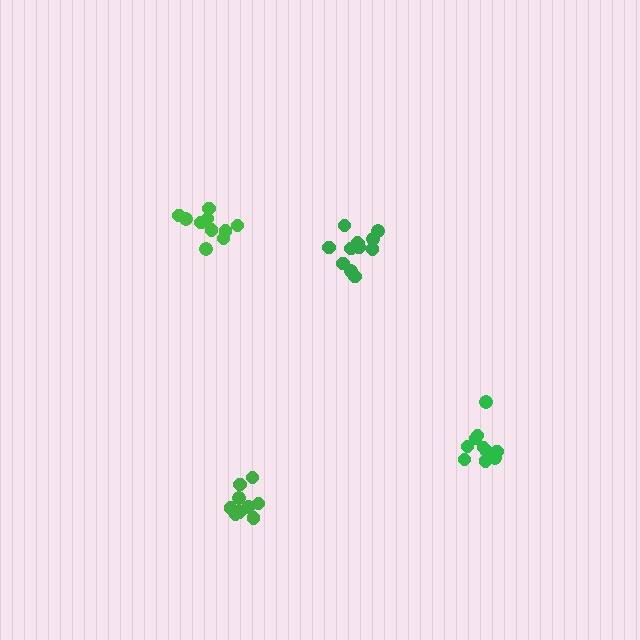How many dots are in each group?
Group 1: 12 dots, Group 2: 10 dots, Group 3: 10 dots, Group 4: 9 dots (41 total).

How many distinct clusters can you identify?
There are 4 distinct clusters.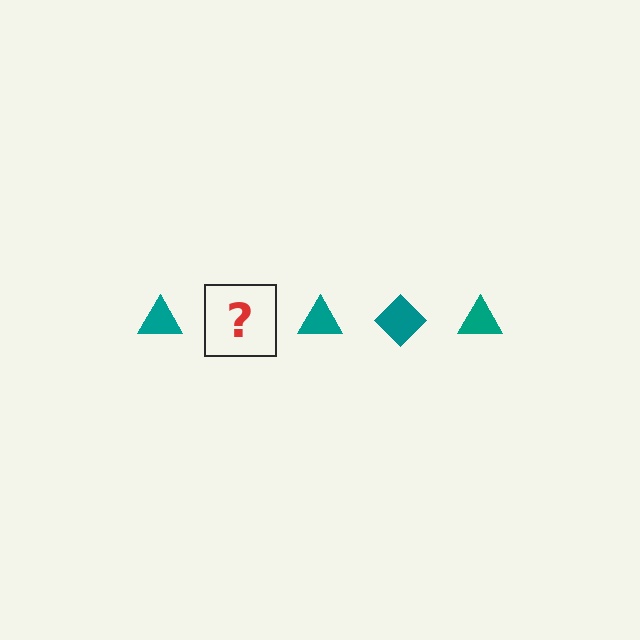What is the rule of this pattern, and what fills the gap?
The rule is that the pattern cycles through triangle, diamond shapes in teal. The gap should be filled with a teal diamond.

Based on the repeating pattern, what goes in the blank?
The blank should be a teal diamond.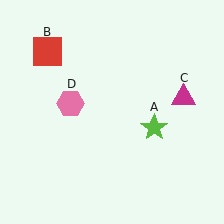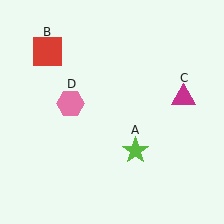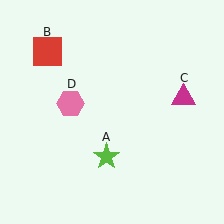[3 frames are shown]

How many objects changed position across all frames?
1 object changed position: lime star (object A).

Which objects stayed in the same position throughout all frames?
Red square (object B) and magenta triangle (object C) and pink hexagon (object D) remained stationary.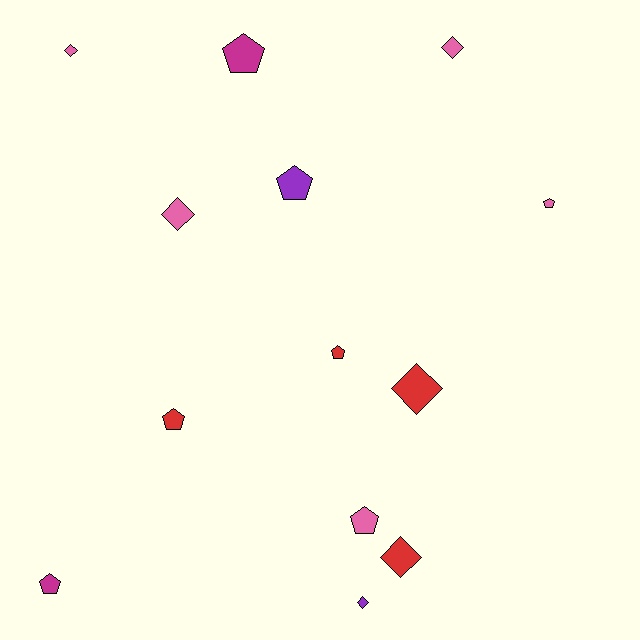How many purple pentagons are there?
There is 1 purple pentagon.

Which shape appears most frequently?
Pentagon, with 7 objects.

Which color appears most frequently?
Pink, with 5 objects.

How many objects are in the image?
There are 13 objects.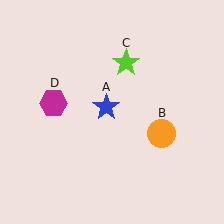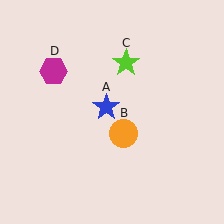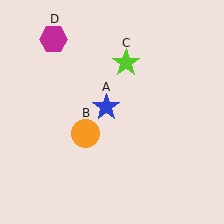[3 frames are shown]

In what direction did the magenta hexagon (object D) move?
The magenta hexagon (object D) moved up.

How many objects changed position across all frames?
2 objects changed position: orange circle (object B), magenta hexagon (object D).